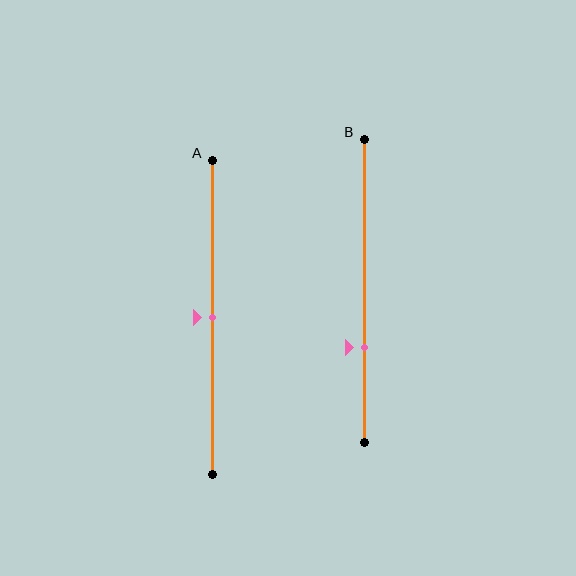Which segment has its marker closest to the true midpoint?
Segment A has its marker closest to the true midpoint.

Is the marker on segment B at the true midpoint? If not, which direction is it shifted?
No, the marker on segment B is shifted downward by about 19% of the segment length.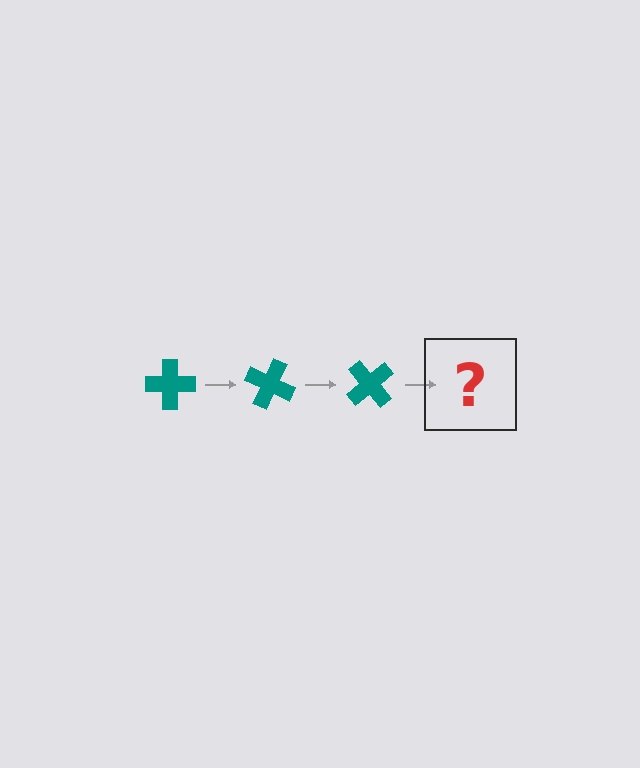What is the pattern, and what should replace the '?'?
The pattern is that the cross rotates 25 degrees each step. The '?' should be a teal cross rotated 75 degrees.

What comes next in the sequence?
The next element should be a teal cross rotated 75 degrees.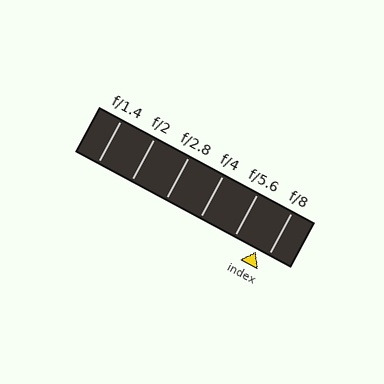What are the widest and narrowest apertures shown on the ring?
The widest aperture shown is f/1.4 and the narrowest is f/8.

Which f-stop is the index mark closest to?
The index mark is closest to f/8.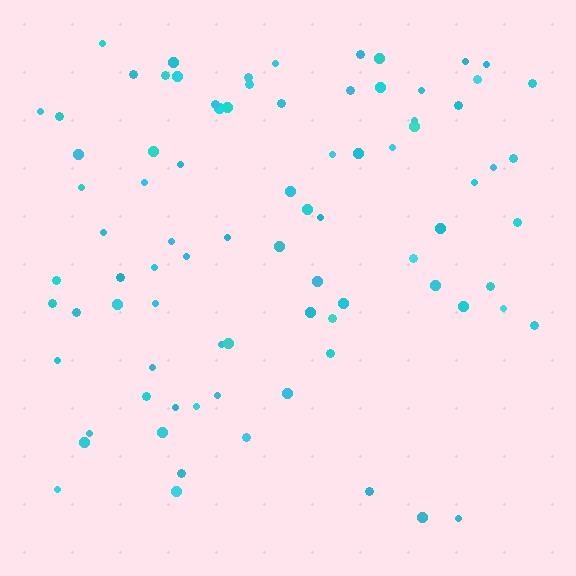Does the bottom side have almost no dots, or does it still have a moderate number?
Still a moderate number, just noticeably fewer than the top.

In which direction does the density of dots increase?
From bottom to top, with the top side densest.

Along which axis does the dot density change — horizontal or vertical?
Vertical.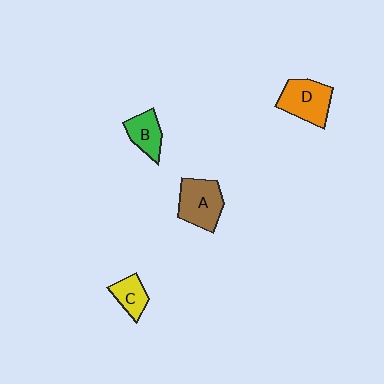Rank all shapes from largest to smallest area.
From largest to smallest: A (brown), D (orange), B (green), C (yellow).